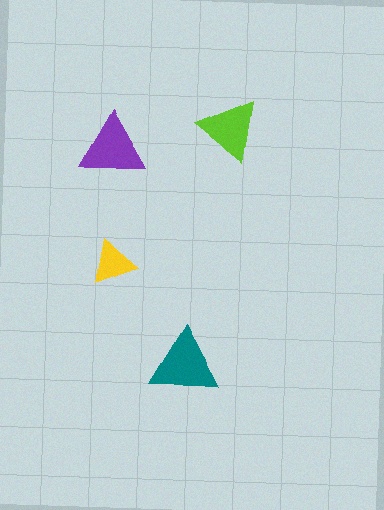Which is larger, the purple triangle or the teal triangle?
The teal one.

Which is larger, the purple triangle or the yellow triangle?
The purple one.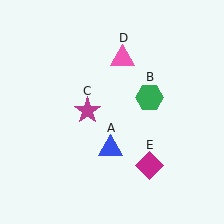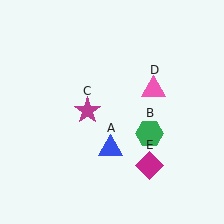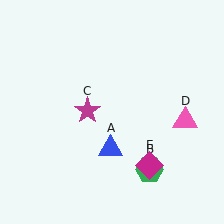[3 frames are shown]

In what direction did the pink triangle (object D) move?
The pink triangle (object D) moved down and to the right.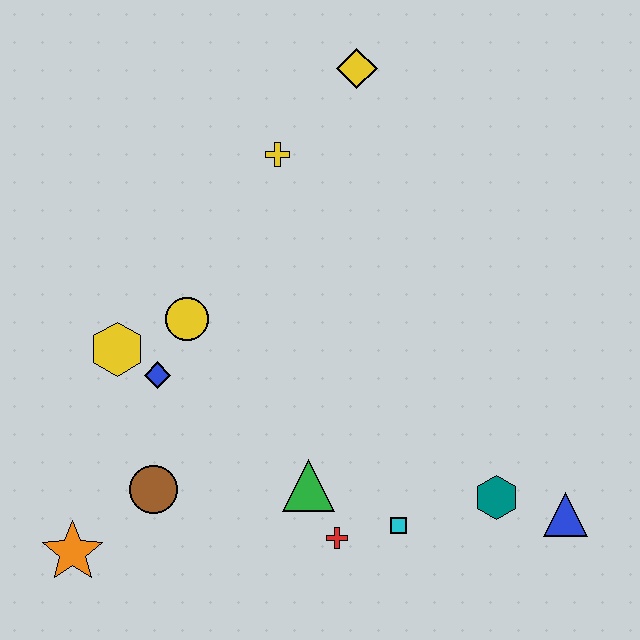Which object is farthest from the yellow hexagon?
The blue triangle is farthest from the yellow hexagon.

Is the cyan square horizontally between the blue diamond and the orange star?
No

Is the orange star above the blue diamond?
No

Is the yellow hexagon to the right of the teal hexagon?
No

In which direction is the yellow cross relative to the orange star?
The yellow cross is above the orange star.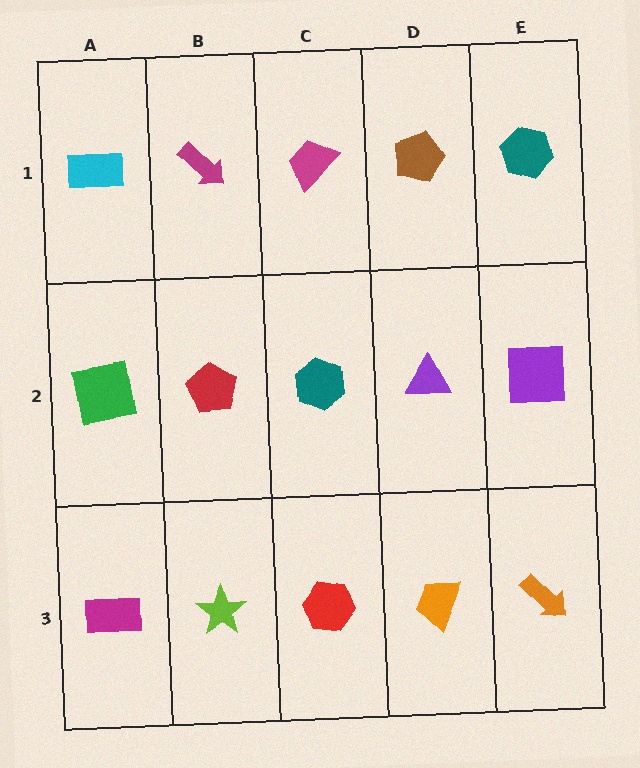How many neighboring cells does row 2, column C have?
4.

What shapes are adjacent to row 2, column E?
A teal hexagon (row 1, column E), an orange arrow (row 3, column E), a purple triangle (row 2, column D).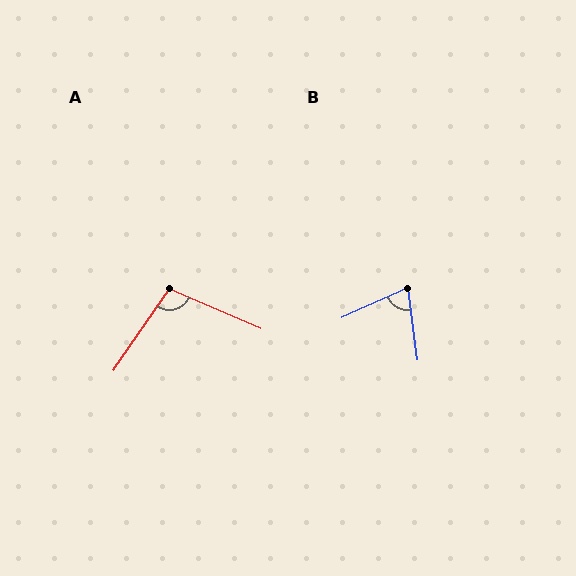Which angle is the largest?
A, at approximately 101 degrees.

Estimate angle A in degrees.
Approximately 101 degrees.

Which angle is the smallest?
B, at approximately 74 degrees.